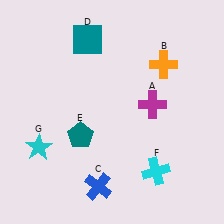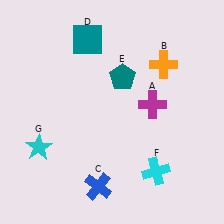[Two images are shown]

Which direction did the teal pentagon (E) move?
The teal pentagon (E) moved up.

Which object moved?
The teal pentagon (E) moved up.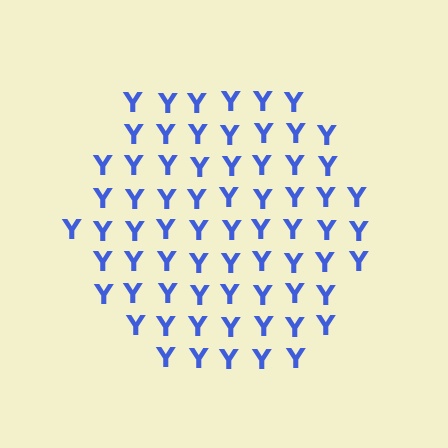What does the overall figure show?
The overall figure shows a hexagon.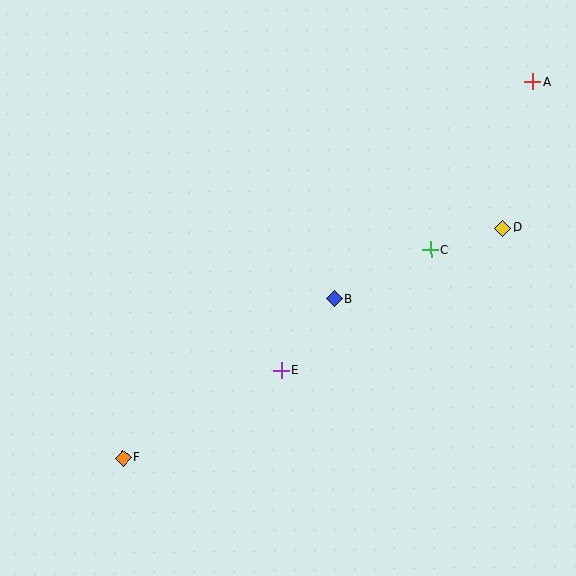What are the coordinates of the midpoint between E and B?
The midpoint between E and B is at (308, 335).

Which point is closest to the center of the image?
Point B at (334, 299) is closest to the center.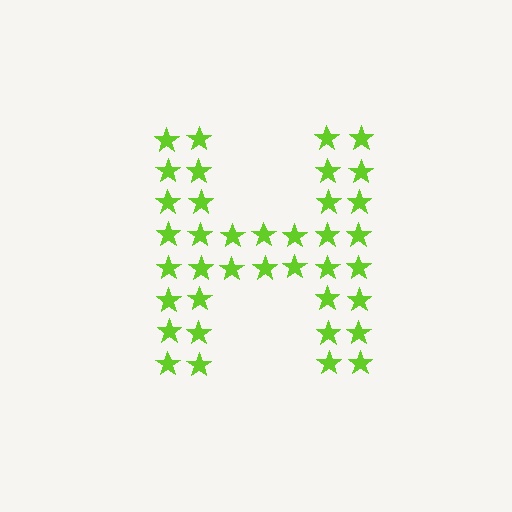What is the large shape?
The large shape is the letter H.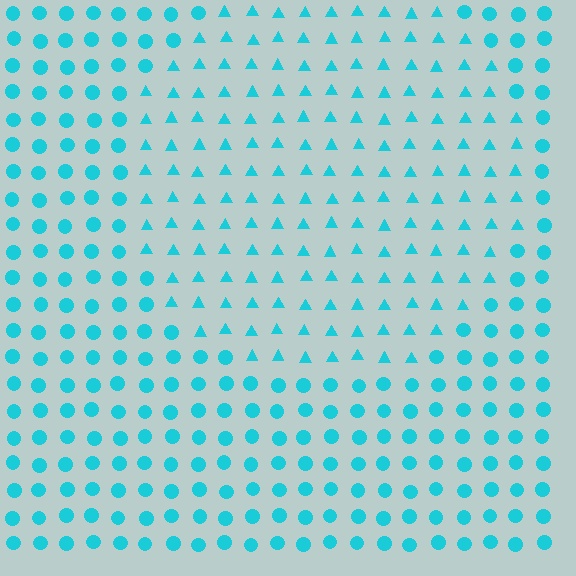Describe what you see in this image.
The image is filled with small cyan elements arranged in a uniform grid. A circle-shaped region contains triangles, while the surrounding area contains circles. The boundary is defined purely by the change in element shape.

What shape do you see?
I see a circle.